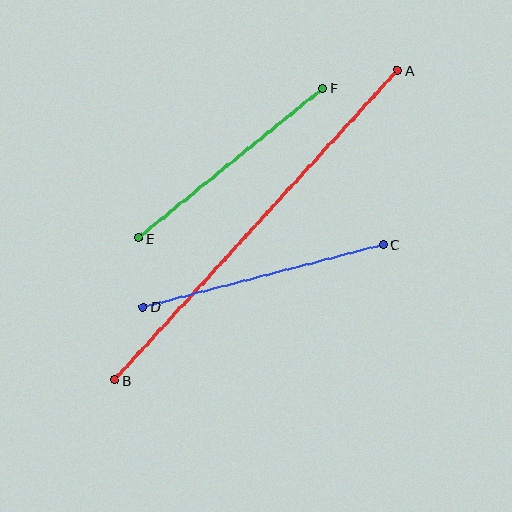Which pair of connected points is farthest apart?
Points A and B are farthest apart.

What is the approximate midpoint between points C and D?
The midpoint is at approximately (263, 276) pixels.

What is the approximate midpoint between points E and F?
The midpoint is at approximately (231, 163) pixels.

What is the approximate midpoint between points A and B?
The midpoint is at approximately (256, 225) pixels.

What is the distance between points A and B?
The distance is approximately 420 pixels.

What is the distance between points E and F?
The distance is approximately 238 pixels.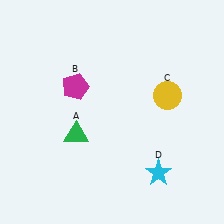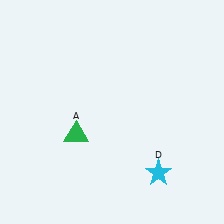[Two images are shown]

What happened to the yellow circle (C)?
The yellow circle (C) was removed in Image 2. It was in the top-right area of Image 1.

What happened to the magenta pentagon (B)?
The magenta pentagon (B) was removed in Image 2. It was in the top-left area of Image 1.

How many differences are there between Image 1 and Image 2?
There are 2 differences between the two images.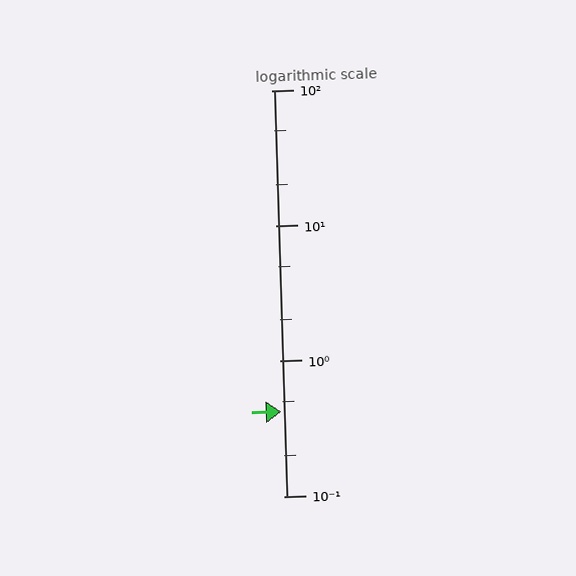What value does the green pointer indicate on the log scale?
The pointer indicates approximately 0.42.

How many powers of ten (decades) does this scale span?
The scale spans 3 decades, from 0.1 to 100.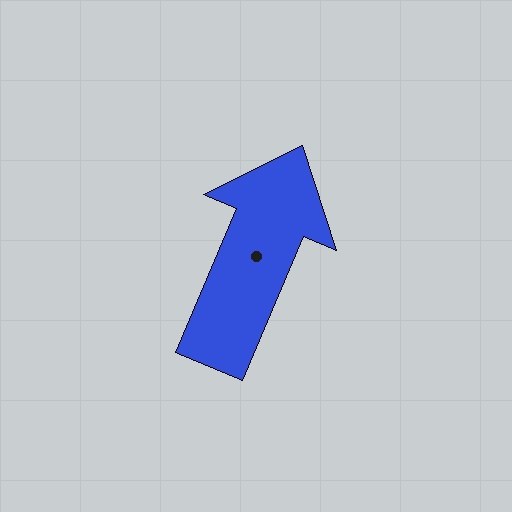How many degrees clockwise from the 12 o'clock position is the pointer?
Approximately 23 degrees.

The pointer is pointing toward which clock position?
Roughly 1 o'clock.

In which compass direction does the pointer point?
Northeast.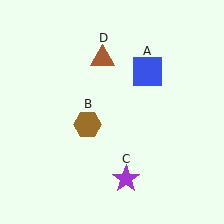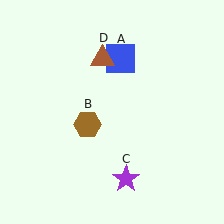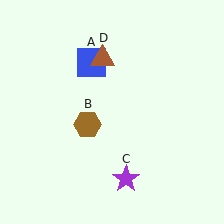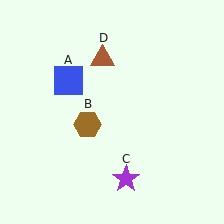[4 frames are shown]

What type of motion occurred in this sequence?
The blue square (object A) rotated counterclockwise around the center of the scene.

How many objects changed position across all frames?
1 object changed position: blue square (object A).